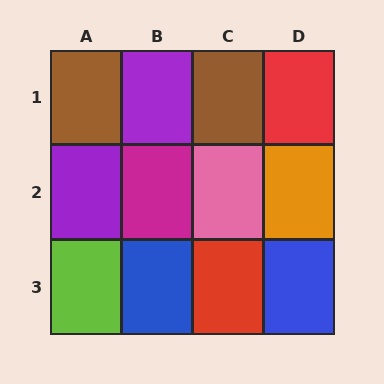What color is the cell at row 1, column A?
Brown.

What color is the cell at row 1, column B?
Purple.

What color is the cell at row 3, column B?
Blue.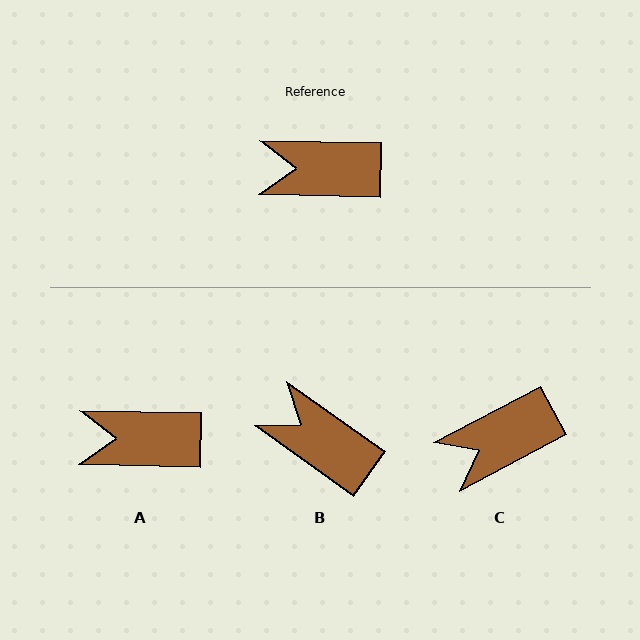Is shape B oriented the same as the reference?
No, it is off by about 34 degrees.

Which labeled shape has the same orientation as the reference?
A.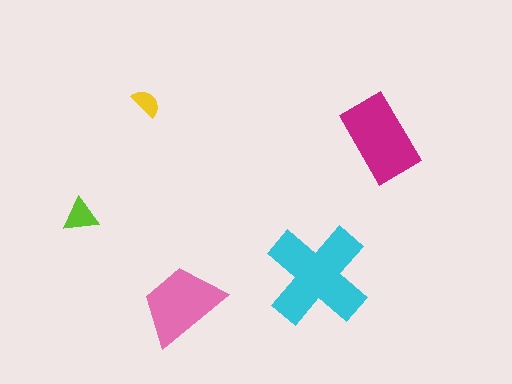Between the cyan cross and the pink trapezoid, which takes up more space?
The cyan cross.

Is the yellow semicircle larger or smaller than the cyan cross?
Smaller.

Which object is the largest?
The cyan cross.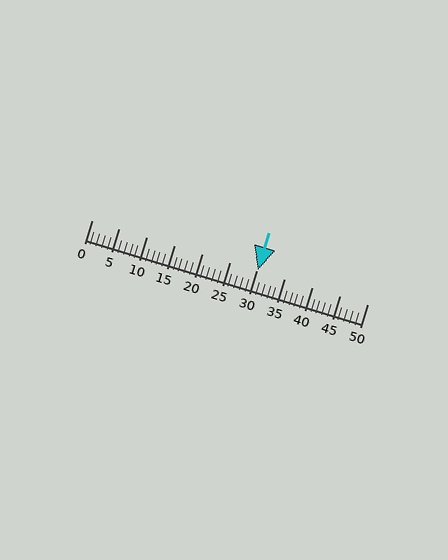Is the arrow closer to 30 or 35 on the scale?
The arrow is closer to 30.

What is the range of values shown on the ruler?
The ruler shows values from 0 to 50.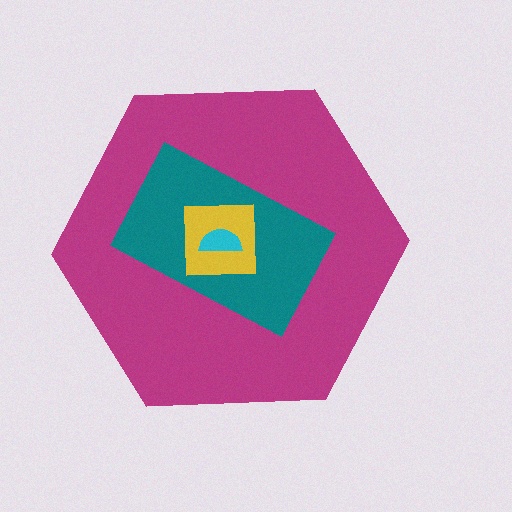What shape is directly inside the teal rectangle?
The yellow square.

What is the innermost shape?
The cyan semicircle.